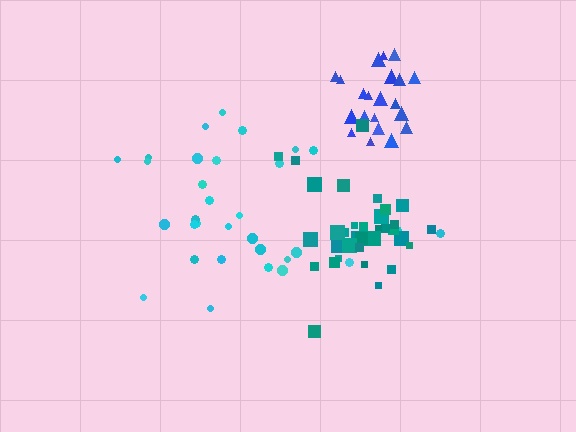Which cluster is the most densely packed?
Blue.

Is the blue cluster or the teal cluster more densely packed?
Blue.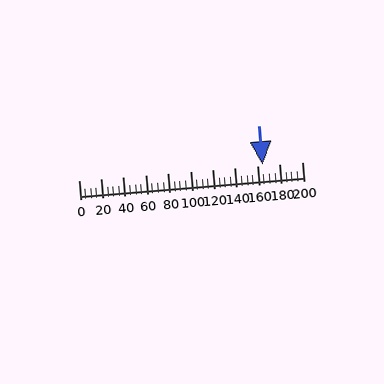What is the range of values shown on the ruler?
The ruler shows values from 0 to 200.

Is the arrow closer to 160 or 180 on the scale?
The arrow is closer to 160.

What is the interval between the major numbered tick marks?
The major tick marks are spaced 20 units apart.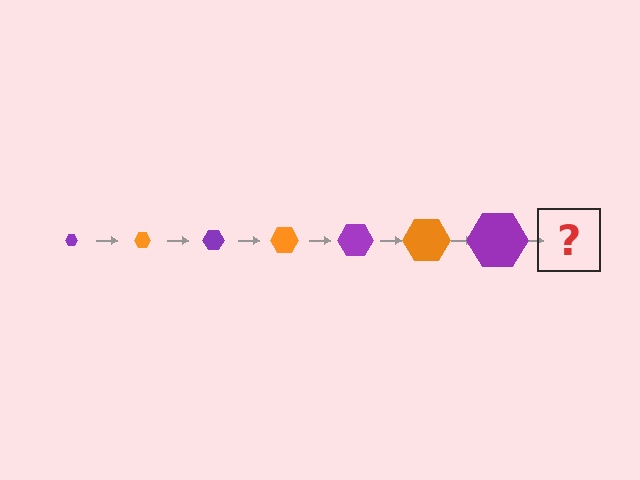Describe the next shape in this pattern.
It should be an orange hexagon, larger than the previous one.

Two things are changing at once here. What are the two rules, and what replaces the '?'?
The two rules are that the hexagon grows larger each step and the color cycles through purple and orange. The '?' should be an orange hexagon, larger than the previous one.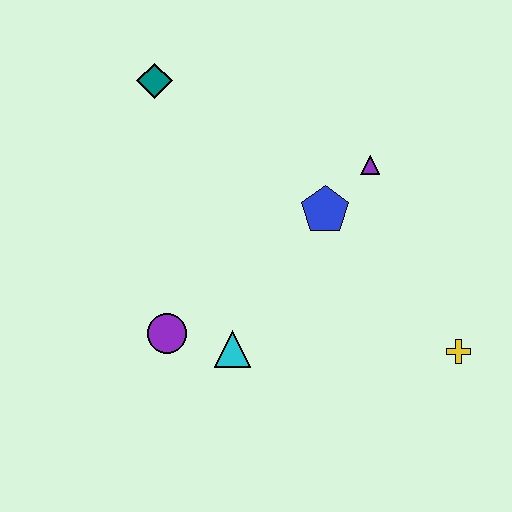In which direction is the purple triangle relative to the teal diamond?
The purple triangle is to the right of the teal diamond.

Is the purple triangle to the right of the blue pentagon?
Yes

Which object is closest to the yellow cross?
The blue pentagon is closest to the yellow cross.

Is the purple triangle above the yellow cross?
Yes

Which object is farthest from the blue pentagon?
The teal diamond is farthest from the blue pentagon.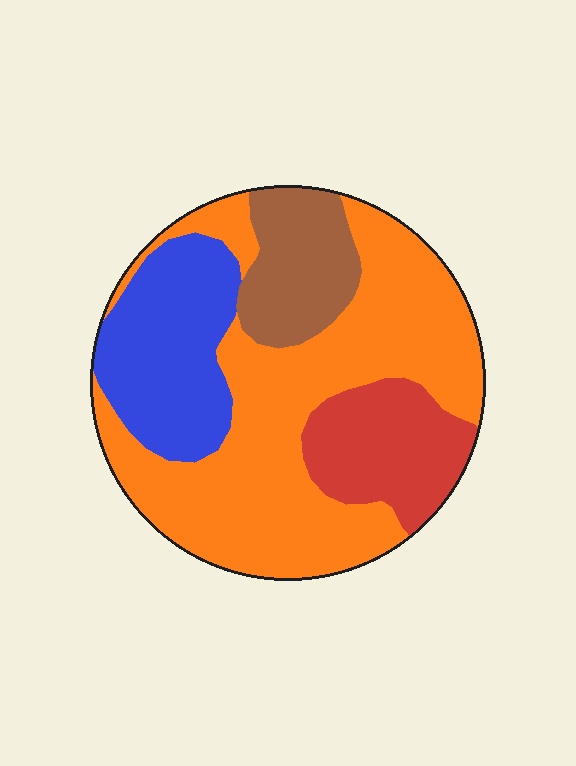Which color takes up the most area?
Orange, at roughly 55%.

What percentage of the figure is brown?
Brown takes up less than a quarter of the figure.